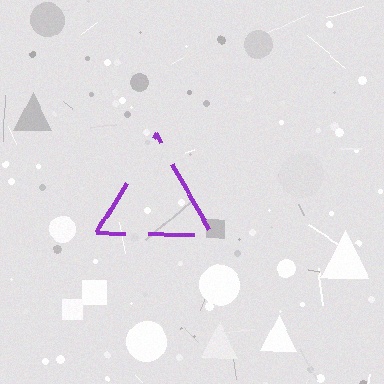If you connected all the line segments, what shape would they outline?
They would outline a triangle.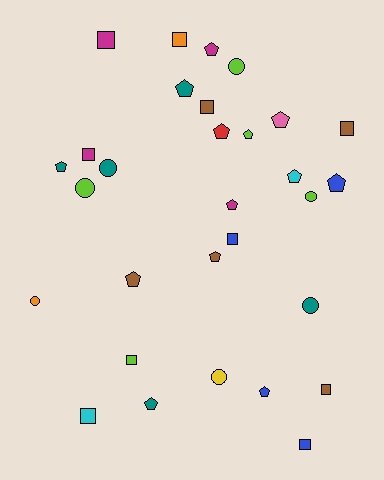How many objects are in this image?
There are 30 objects.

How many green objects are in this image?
There are no green objects.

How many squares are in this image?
There are 10 squares.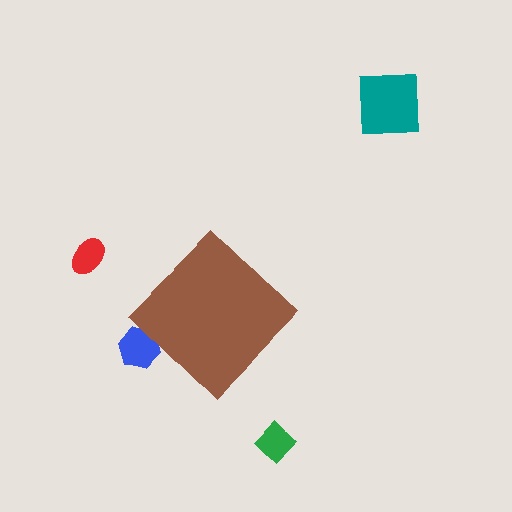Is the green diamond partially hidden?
No, the green diamond is fully visible.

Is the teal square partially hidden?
No, the teal square is fully visible.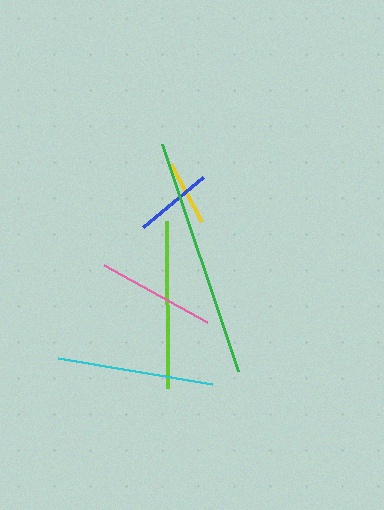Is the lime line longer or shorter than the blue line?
The lime line is longer than the blue line.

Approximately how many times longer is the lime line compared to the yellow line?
The lime line is approximately 2.5 times the length of the yellow line.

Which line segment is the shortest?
The yellow line is the shortest at approximately 67 pixels.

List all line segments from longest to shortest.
From longest to shortest: green, lime, cyan, pink, blue, yellow.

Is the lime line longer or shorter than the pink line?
The lime line is longer than the pink line.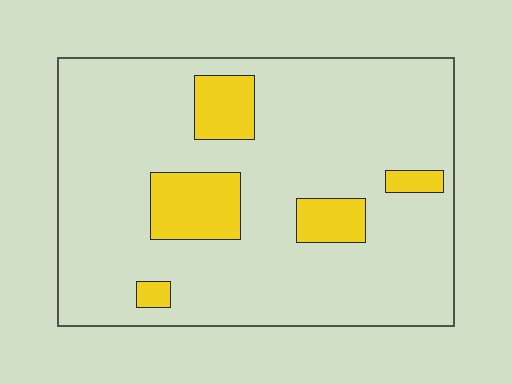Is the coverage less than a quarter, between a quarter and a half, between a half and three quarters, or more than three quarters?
Less than a quarter.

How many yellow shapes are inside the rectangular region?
5.